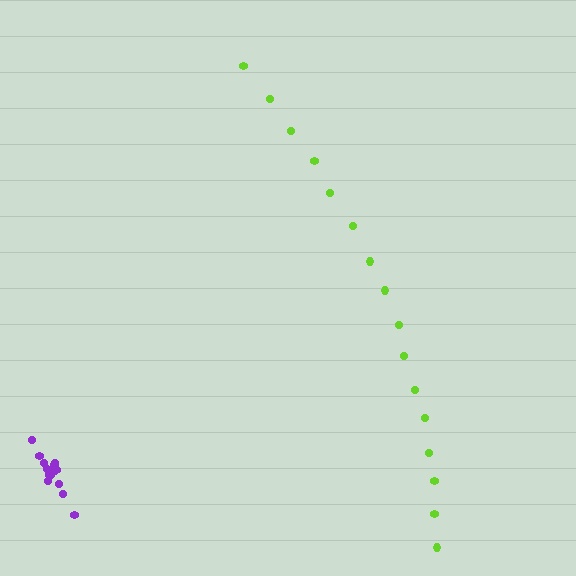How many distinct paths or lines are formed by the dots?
There are 2 distinct paths.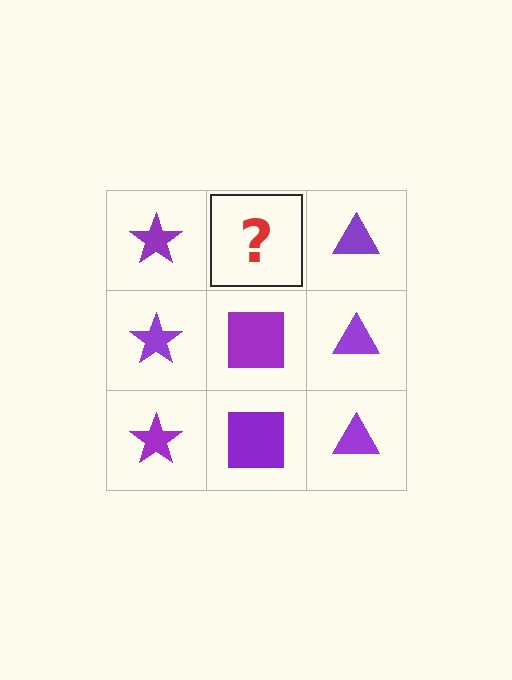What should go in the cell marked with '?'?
The missing cell should contain a purple square.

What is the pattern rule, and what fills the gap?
The rule is that each column has a consistent shape. The gap should be filled with a purple square.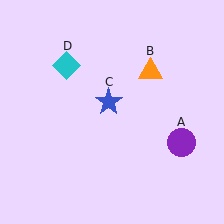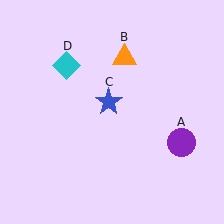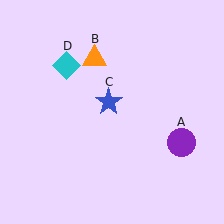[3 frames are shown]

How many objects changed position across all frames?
1 object changed position: orange triangle (object B).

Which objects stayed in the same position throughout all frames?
Purple circle (object A) and blue star (object C) and cyan diamond (object D) remained stationary.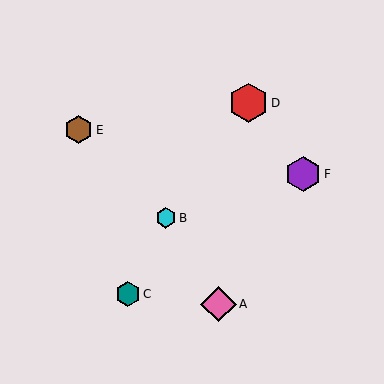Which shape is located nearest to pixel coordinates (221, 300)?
The pink diamond (labeled A) at (219, 304) is nearest to that location.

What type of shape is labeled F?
Shape F is a purple hexagon.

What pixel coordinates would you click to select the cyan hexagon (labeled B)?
Click at (166, 218) to select the cyan hexagon B.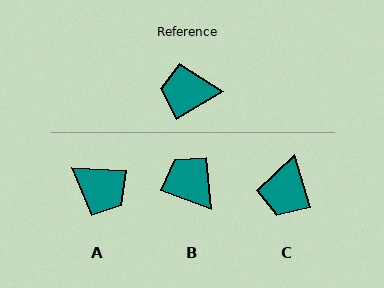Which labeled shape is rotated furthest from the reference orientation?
A, about 145 degrees away.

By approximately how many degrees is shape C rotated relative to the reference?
Approximately 76 degrees counter-clockwise.